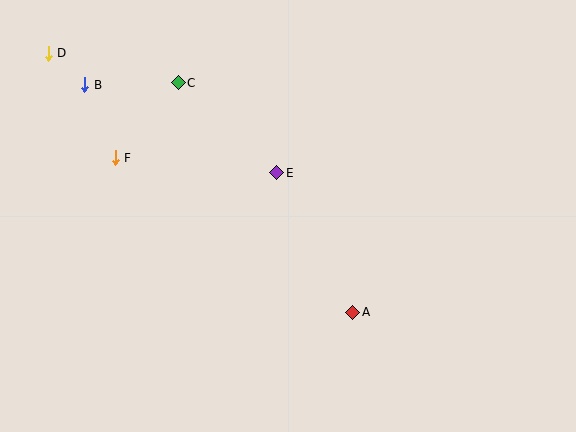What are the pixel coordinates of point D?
Point D is at (48, 53).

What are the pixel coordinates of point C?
Point C is at (178, 83).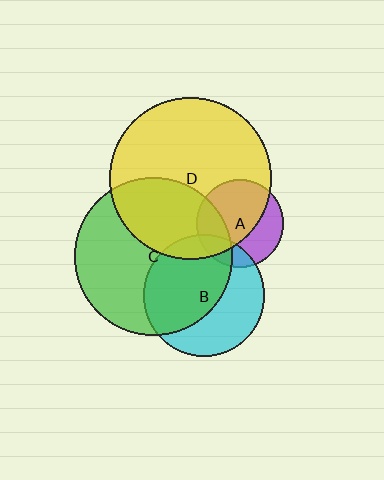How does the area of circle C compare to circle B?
Approximately 1.7 times.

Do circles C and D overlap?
Yes.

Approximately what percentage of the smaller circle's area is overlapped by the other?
Approximately 35%.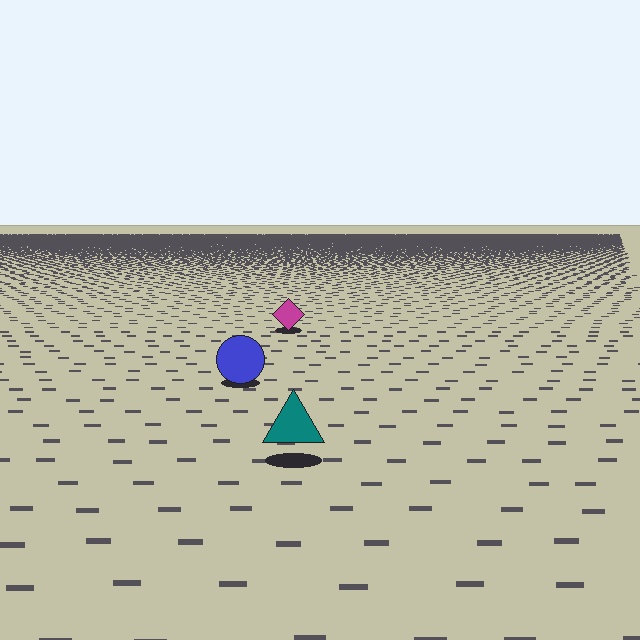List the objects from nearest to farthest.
From nearest to farthest: the teal triangle, the blue circle, the magenta diamond.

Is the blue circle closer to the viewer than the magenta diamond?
Yes. The blue circle is closer — you can tell from the texture gradient: the ground texture is coarser near it.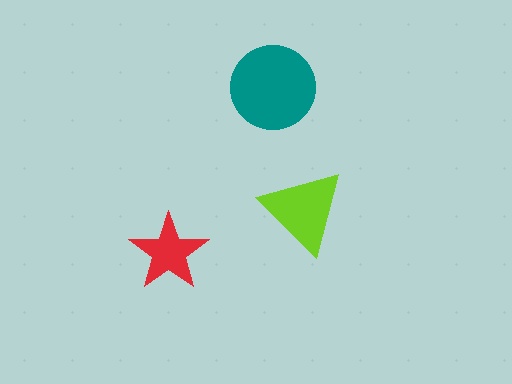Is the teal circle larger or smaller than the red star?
Larger.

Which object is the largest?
The teal circle.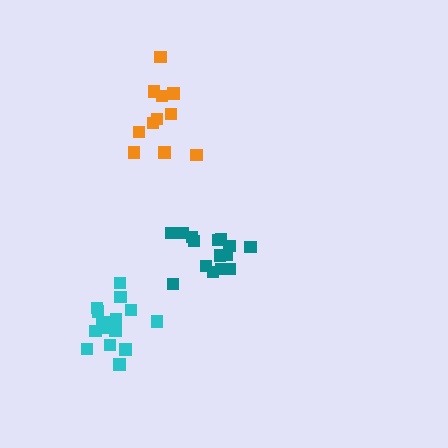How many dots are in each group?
Group 1: 11 dots, Group 2: 16 dots, Group 3: 15 dots (42 total).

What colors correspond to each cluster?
The clusters are colored: orange, cyan, teal.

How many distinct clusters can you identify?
There are 3 distinct clusters.